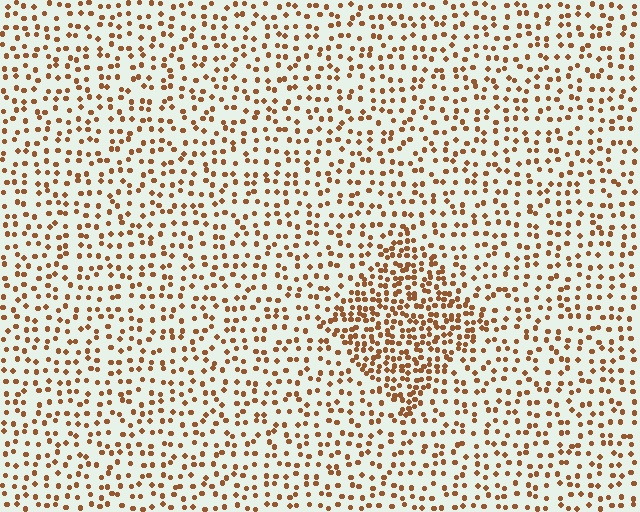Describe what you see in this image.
The image contains small brown elements arranged at two different densities. A diamond-shaped region is visible where the elements are more densely packed than the surrounding area.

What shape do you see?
I see a diamond.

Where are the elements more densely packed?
The elements are more densely packed inside the diamond boundary.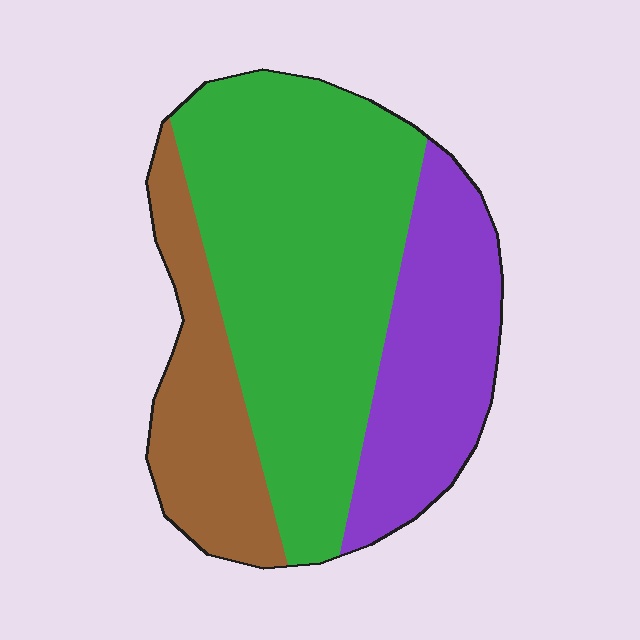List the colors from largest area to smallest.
From largest to smallest: green, purple, brown.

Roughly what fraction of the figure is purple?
Purple covers around 25% of the figure.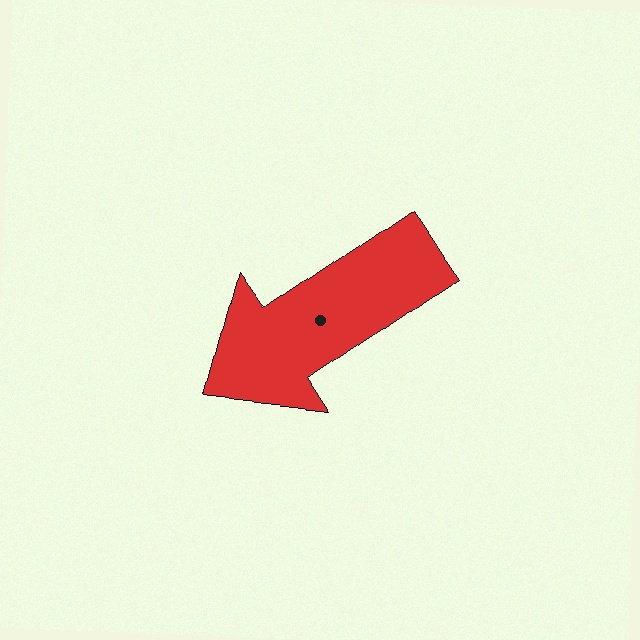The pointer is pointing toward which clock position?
Roughly 8 o'clock.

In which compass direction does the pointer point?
Southwest.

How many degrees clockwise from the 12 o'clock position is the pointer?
Approximately 235 degrees.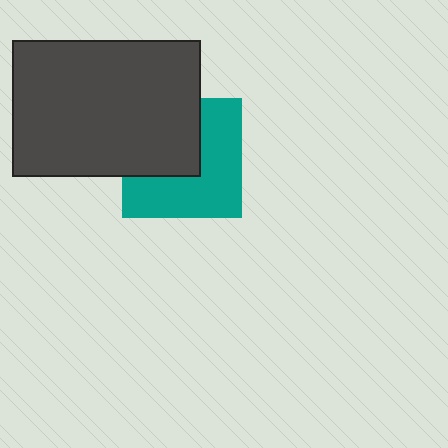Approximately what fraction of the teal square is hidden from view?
Roughly 44% of the teal square is hidden behind the dark gray rectangle.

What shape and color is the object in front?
The object in front is a dark gray rectangle.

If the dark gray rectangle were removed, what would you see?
You would see the complete teal square.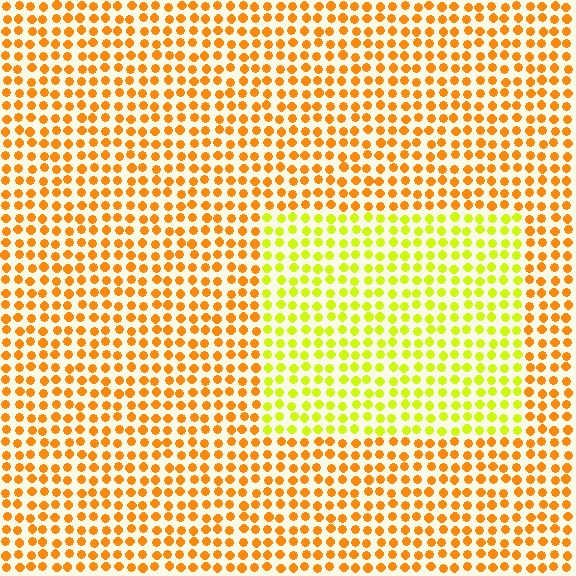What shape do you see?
I see a rectangle.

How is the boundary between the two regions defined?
The boundary is defined purely by a slight shift in hue (about 40 degrees). Spacing, size, and orientation are identical on both sides.